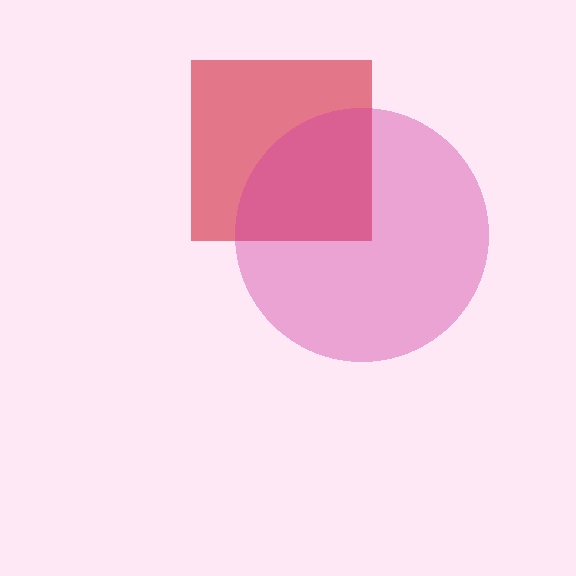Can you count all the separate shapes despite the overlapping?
Yes, there are 2 separate shapes.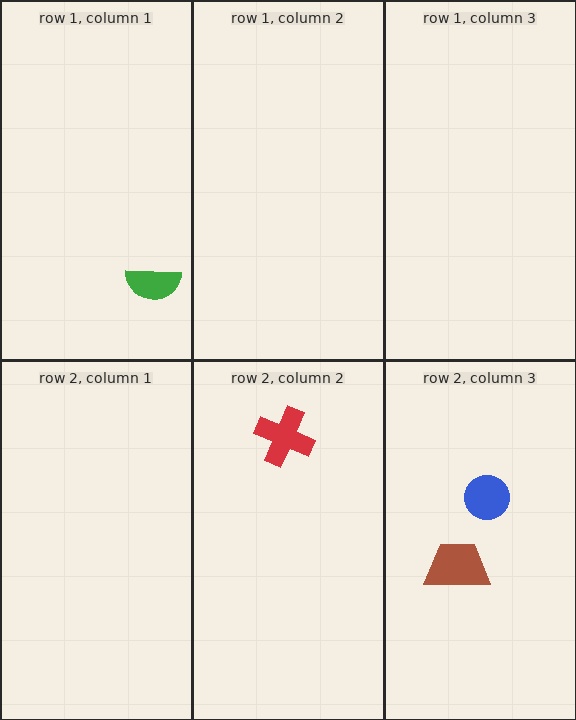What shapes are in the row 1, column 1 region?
The green semicircle.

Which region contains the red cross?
The row 2, column 2 region.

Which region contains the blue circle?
The row 2, column 3 region.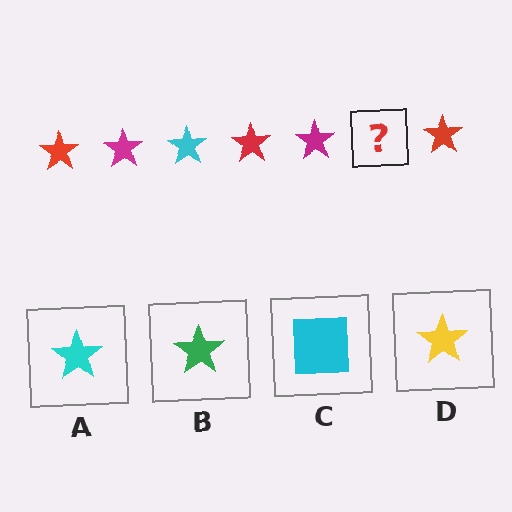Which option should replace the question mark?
Option A.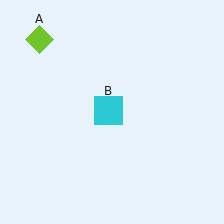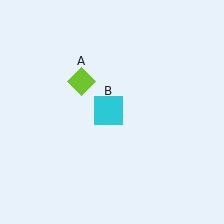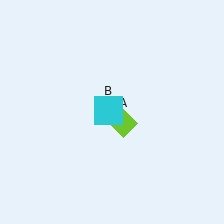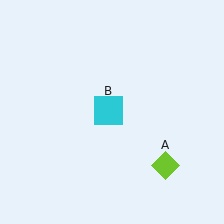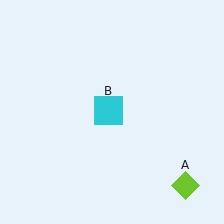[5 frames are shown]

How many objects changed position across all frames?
1 object changed position: lime diamond (object A).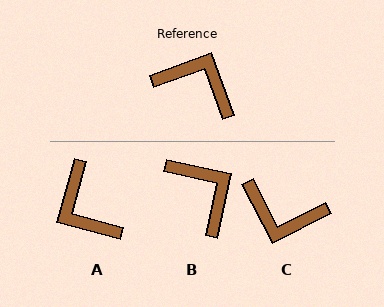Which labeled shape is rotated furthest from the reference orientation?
C, about 173 degrees away.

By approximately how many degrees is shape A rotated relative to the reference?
Approximately 145 degrees counter-clockwise.